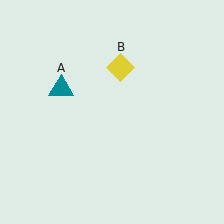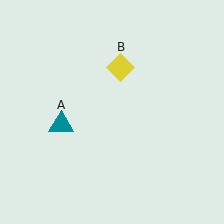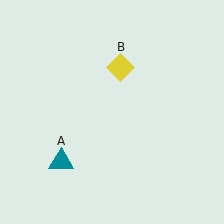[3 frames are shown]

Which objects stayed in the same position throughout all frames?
Yellow diamond (object B) remained stationary.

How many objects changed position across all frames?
1 object changed position: teal triangle (object A).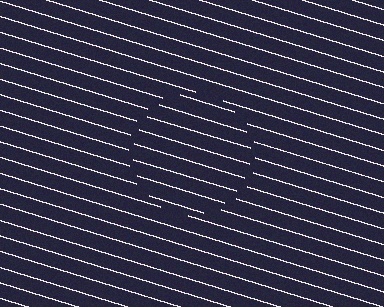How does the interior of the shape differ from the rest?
The interior of the shape contains the same grating, shifted by half a period — the contour is defined by the phase discontinuity where line-ends from the inner and outer gratings abut.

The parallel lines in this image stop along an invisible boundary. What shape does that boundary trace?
An illusory circle. The interior of the shape contains the same grating, shifted by half a period — the contour is defined by the phase discontinuity where line-ends from the inner and outer gratings abut.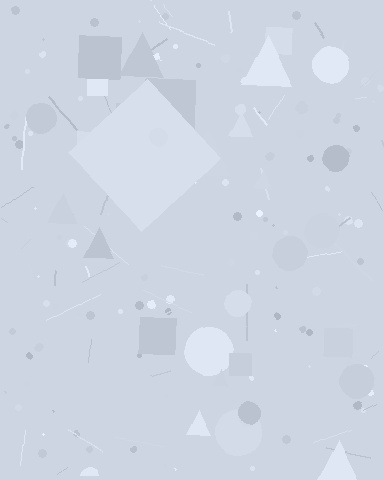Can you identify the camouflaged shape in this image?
The camouflaged shape is a diamond.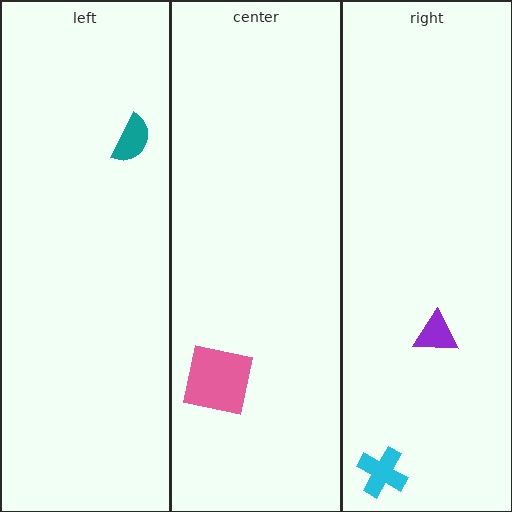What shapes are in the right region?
The purple triangle, the cyan cross.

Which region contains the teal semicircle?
The left region.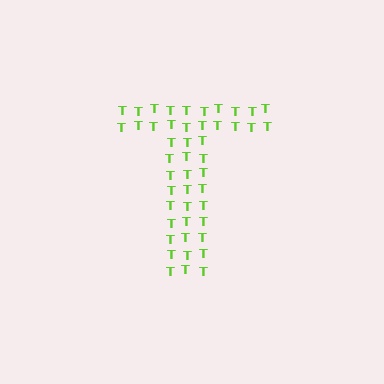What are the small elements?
The small elements are letter T's.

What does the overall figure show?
The overall figure shows the letter T.